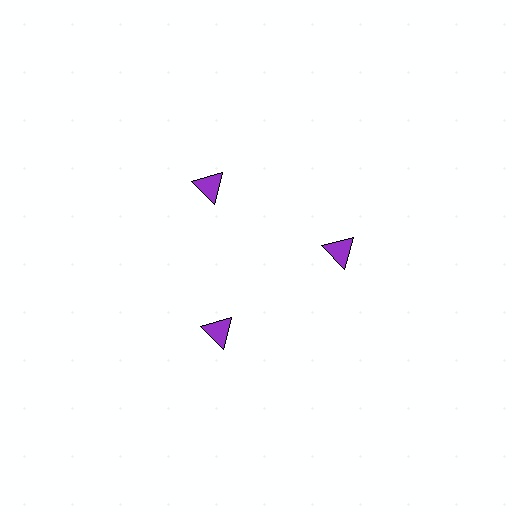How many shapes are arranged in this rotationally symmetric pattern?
There are 3 shapes, arranged in 3 groups of 1.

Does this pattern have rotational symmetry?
Yes, this pattern has 3-fold rotational symmetry. It looks the same after rotating 120 degrees around the center.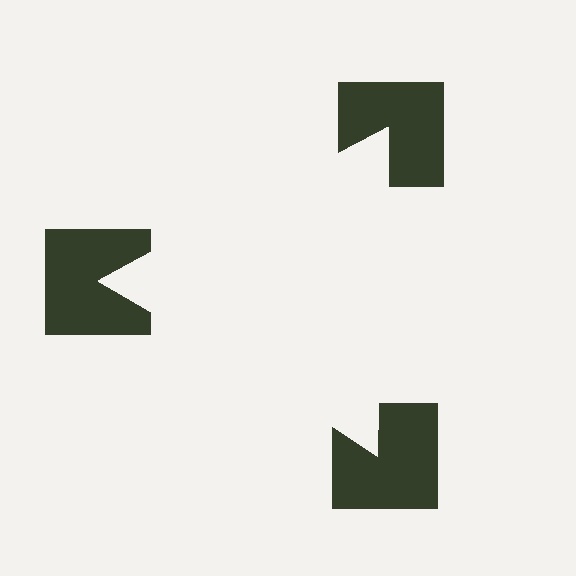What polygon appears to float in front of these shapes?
An illusory triangle — its edges are inferred from the aligned wedge cuts in the notched squares, not physically drawn.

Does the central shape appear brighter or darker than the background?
It typically appears slightly brighter than the background, even though no actual brightness change is drawn.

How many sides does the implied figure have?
3 sides.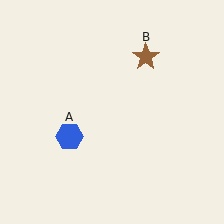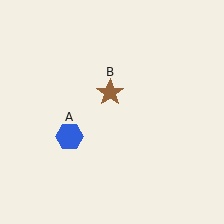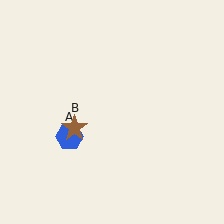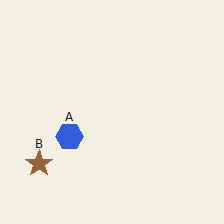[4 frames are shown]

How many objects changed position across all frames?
1 object changed position: brown star (object B).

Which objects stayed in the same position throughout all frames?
Blue hexagon (object A) remained stationary.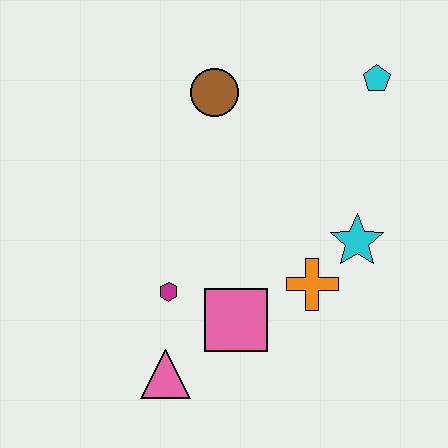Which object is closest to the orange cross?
The cyan star is closest to the orange cross.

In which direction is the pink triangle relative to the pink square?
The pink triangle is to the left of the pink square.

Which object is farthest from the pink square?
The cyan pentagon is farthest from the pink square.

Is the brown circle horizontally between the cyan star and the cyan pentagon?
No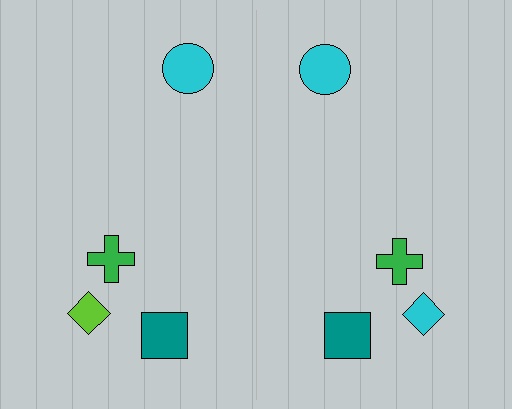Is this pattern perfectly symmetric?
No, the pattern is not perfectly symmetric. The cyan diamond on the right side breaks the symmetry — its mirror counterpart is lime.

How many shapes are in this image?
There are 8 shapes in this image.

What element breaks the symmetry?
The cyan diamond on the right side breaks the symmetry — its mirror counterpart is lime.